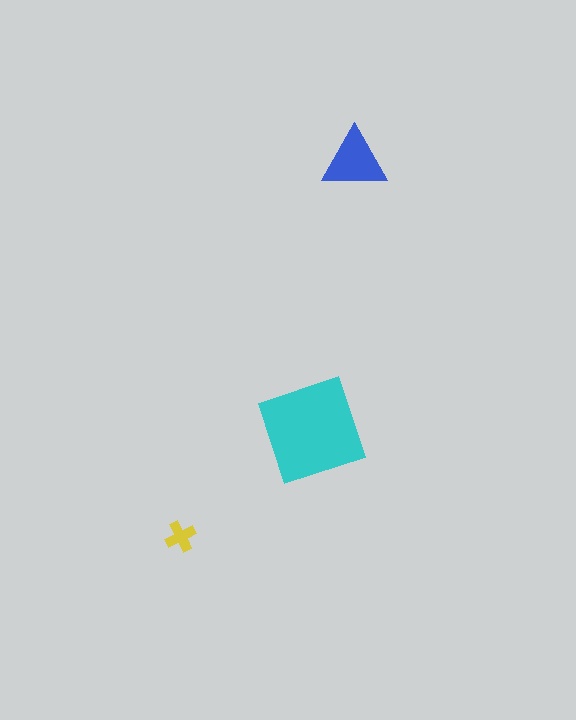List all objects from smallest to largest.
The yellow cross, the blue triangle, the cyan square.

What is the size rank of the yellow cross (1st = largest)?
3rd.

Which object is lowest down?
The yellow cross is bottommost.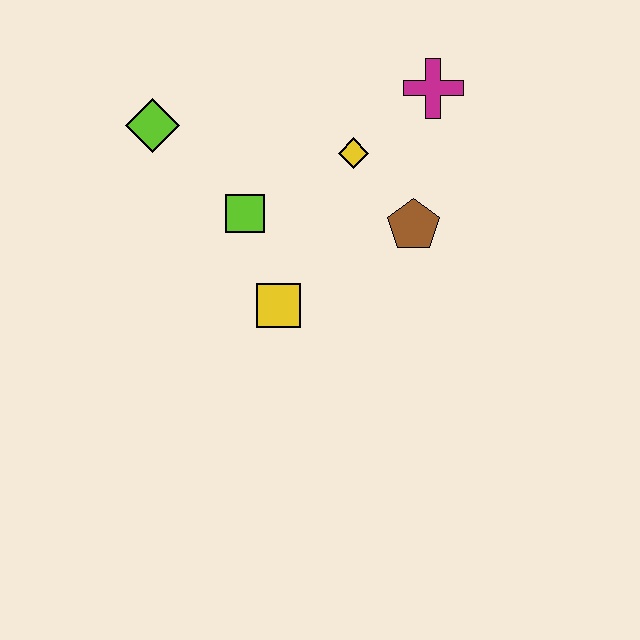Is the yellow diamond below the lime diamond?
Yes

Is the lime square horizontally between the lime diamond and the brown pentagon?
Yes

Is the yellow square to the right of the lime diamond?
Yes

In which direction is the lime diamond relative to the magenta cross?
The lime diamond is to the left of the magenta cross.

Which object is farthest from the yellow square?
The magenta cross is farthest from the yellow square.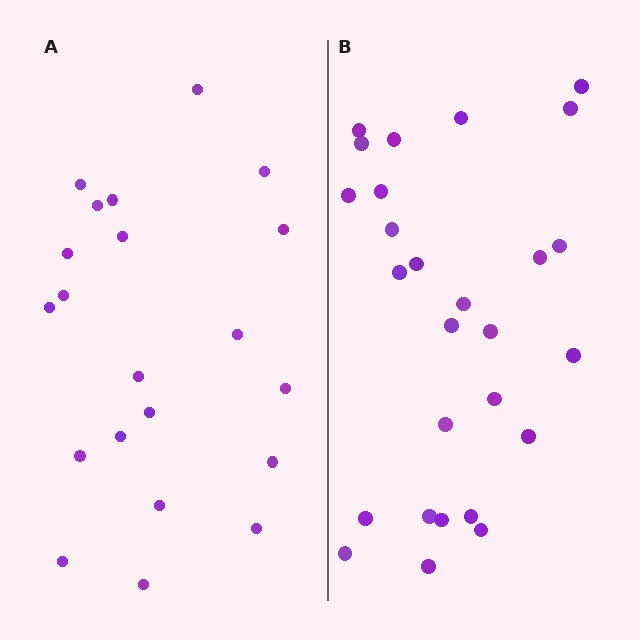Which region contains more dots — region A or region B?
Region B (the right region) has more dots.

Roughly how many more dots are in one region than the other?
Region B has about 6 more dots than region A.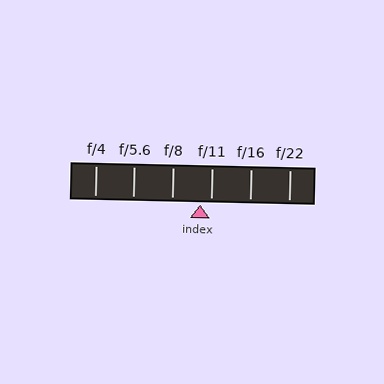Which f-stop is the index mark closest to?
The index mark is closest to f/11.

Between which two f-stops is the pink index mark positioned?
The index mark is between f/8 and f/11.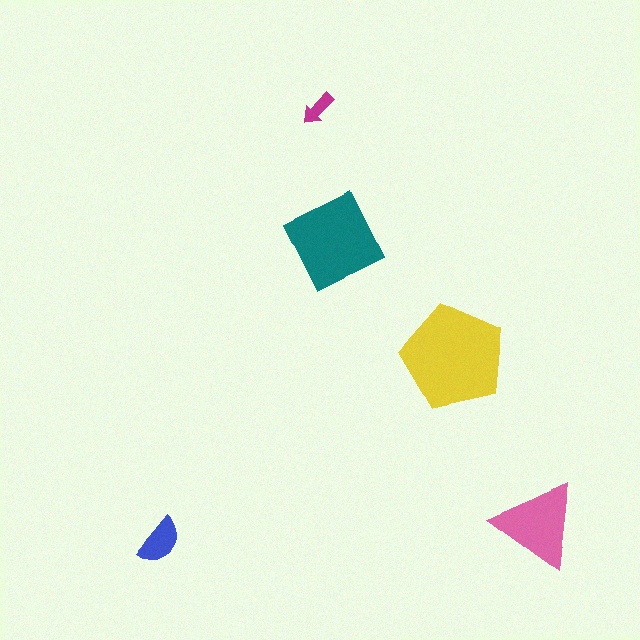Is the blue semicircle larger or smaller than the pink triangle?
Smaller.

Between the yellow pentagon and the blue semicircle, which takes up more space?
The yellow pentagon.